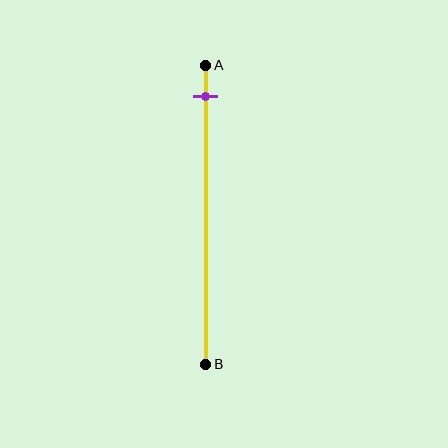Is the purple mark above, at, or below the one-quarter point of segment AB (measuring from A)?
The purple mark is above the one-quarter point of segment AB.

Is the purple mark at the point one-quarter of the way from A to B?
No, the mark is at about 10% from A, not at the 25% one-quarter point.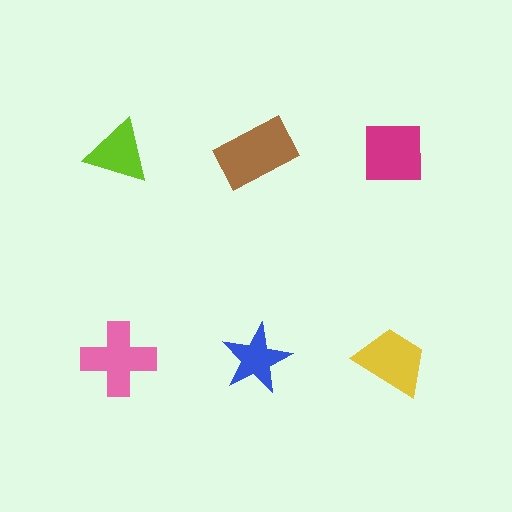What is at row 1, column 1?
A lime triangle.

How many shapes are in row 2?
3 shapes.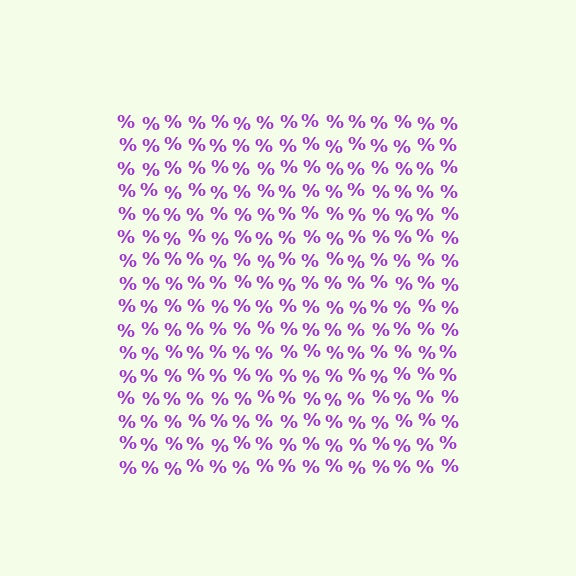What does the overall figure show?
The overall figure shows a square.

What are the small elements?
The small elements are percent signs.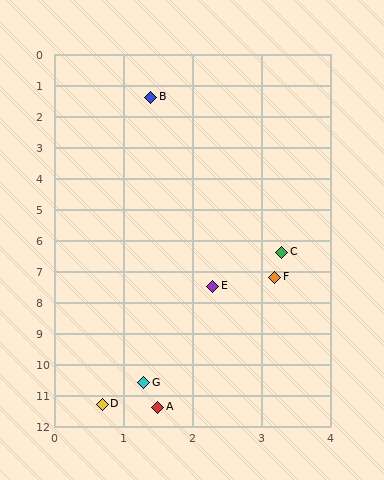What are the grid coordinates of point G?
Point G is at approximately (1.3, 10.6).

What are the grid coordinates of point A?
Point A is at approximately (1.5, 11.4).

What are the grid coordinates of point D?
Point D is at approximately (0.7, 11.3).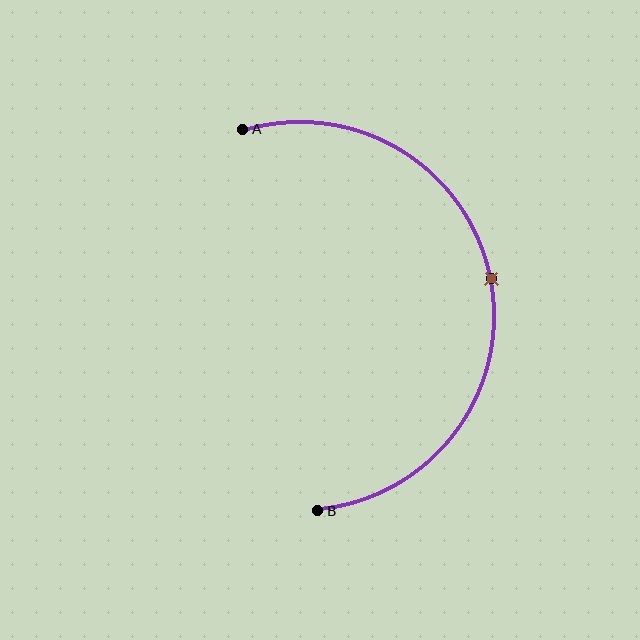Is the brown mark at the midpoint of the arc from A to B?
Yes. The brown mark lies on the arc at equal arc-length from both A and B — it is the arc midpoint.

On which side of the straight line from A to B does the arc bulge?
The arc bulges to the right of the straight line connecting A and B.